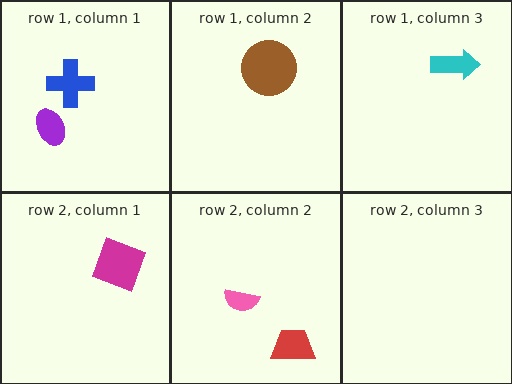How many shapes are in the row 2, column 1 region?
1.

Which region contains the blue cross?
The row 1, column 1 region.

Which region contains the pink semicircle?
The row 2, column 2 region.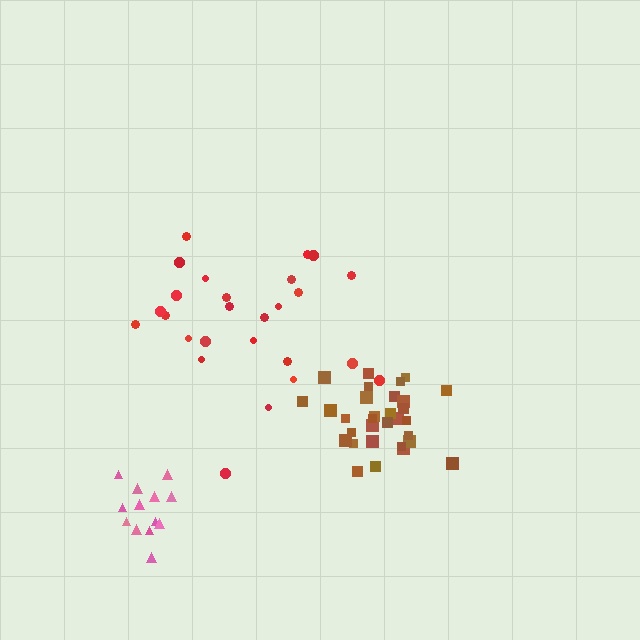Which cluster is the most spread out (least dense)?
Red.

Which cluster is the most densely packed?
Brown.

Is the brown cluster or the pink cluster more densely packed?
Brown.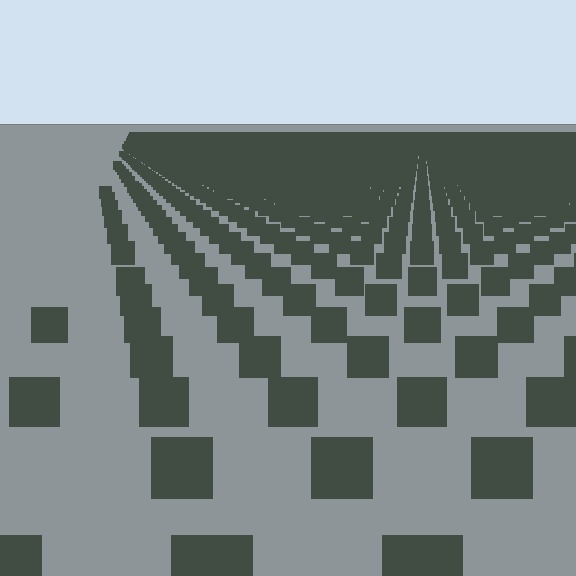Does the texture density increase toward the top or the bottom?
Density increases toward the top.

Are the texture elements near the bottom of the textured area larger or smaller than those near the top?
Larger. Near the bottom, elements are closer to the viewer and appear at a bigger on-screen size.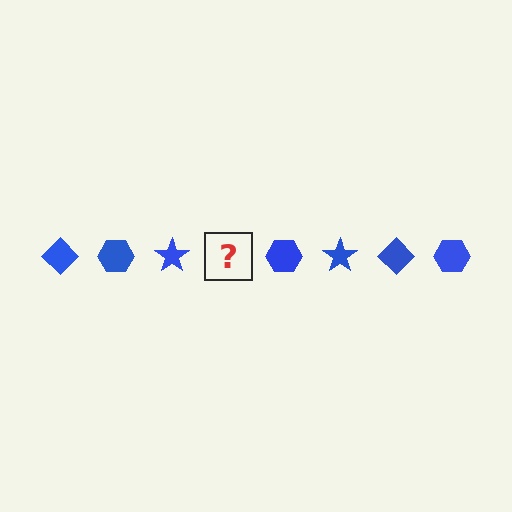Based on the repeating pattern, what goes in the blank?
The blank should be a blue diamond.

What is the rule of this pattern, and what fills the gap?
The rule is that the pattern cycles through diamond, hexagon, star shapes in blue. The gap should be filled with a blue diamond.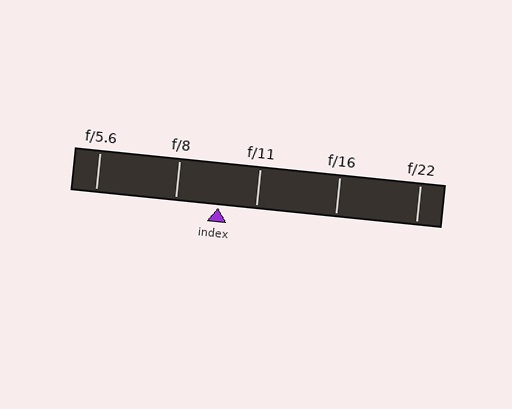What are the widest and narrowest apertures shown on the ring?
The widest aperture shown is f/5.6 and the narrowest is f/22.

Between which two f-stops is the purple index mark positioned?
The index mark is between f/8 and f/11.